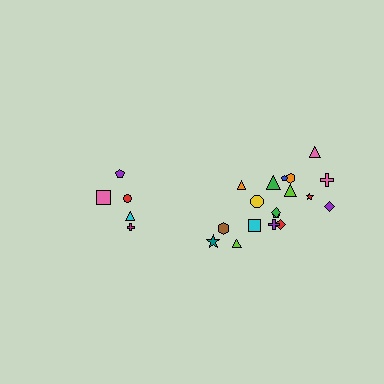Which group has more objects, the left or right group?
The right group.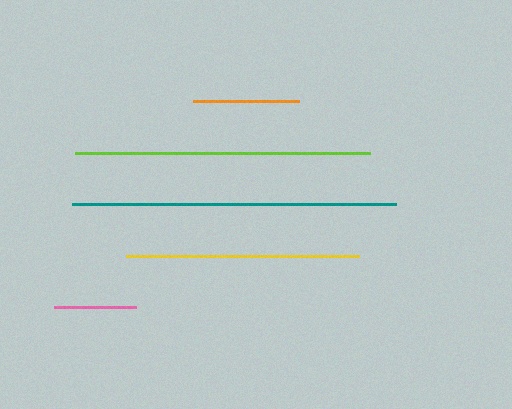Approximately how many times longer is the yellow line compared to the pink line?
The yellow line is approximately 2.9 times the length of the pink line.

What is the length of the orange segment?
The orange segment is approximately 106 pixels long.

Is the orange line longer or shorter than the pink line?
The orange line is longer than the pink line.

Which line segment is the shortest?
The pink line is the shortest at approximately 82 pixels.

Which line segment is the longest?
The teal line is the longest at approximately 324 pixels.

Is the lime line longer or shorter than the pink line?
The lime line is longer than the pink line.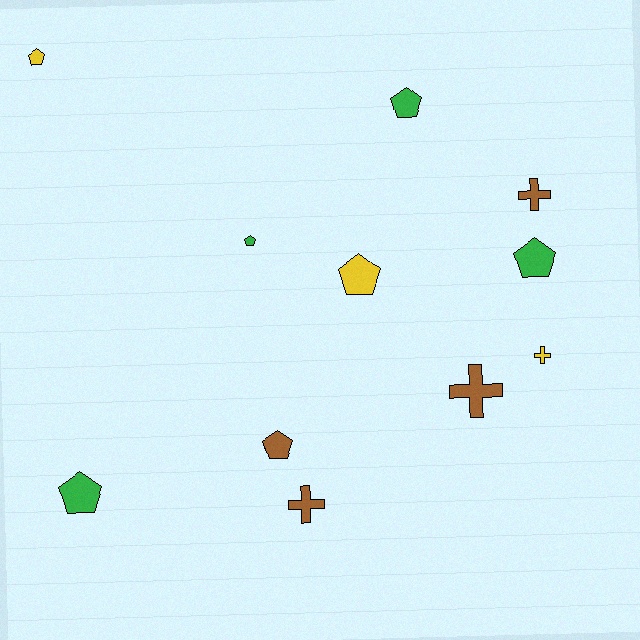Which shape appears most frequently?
Pentagon, with 7 objects.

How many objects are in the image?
There are 11 objects.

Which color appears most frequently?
Brown, with 4 objects.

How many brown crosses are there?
There are 3 brown crosses.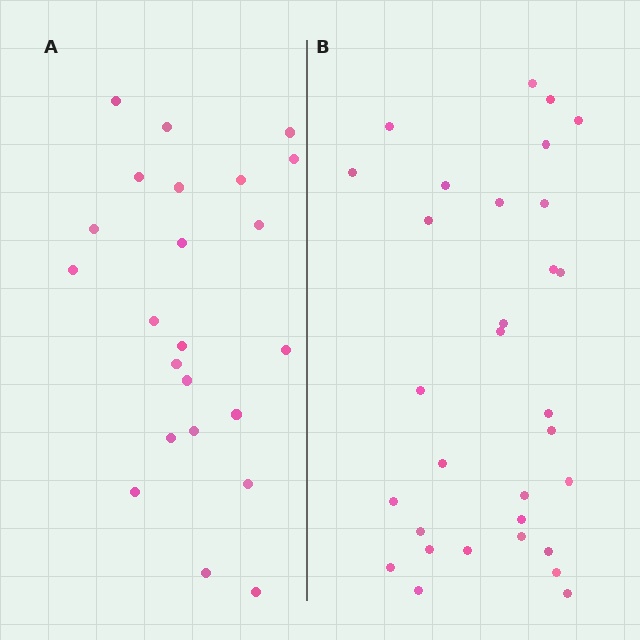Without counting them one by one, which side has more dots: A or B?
Region B (the right region) has more dots.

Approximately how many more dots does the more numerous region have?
Region B has roughly 8 or so more dots than region A.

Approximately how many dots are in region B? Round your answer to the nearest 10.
About 30 dots. (The exact count is 31, which rounds to 30.)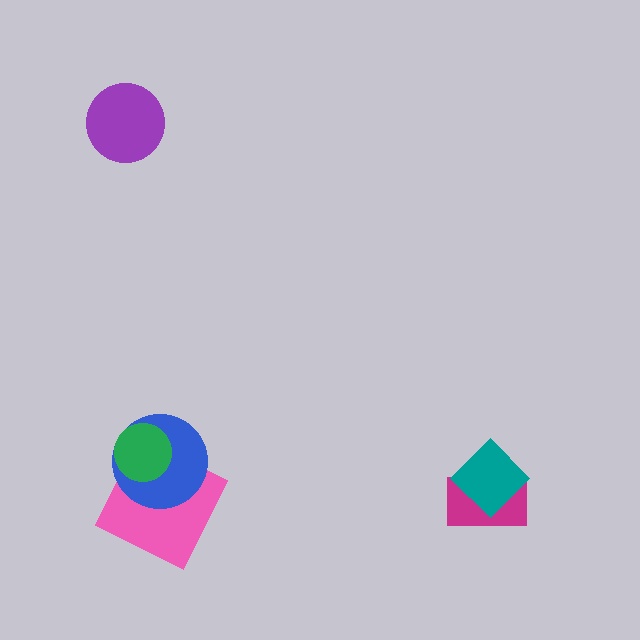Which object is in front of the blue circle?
The green circle is in front of the blue circle.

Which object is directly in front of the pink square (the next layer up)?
The blue circle is directly in front of the pink square.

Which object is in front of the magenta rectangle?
The teal diamond is in front of the magenta rectangle.